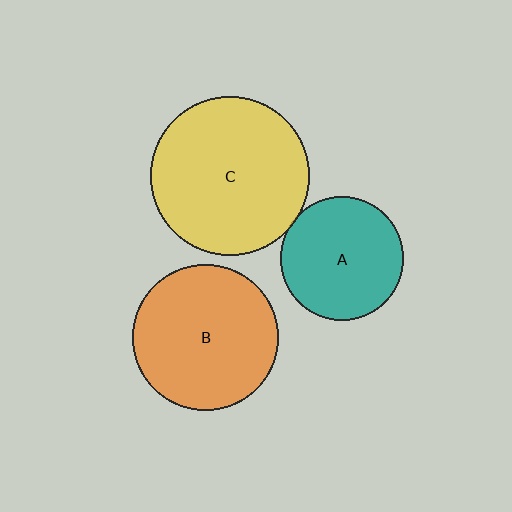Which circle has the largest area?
Circle C (yellow).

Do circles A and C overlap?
Yes.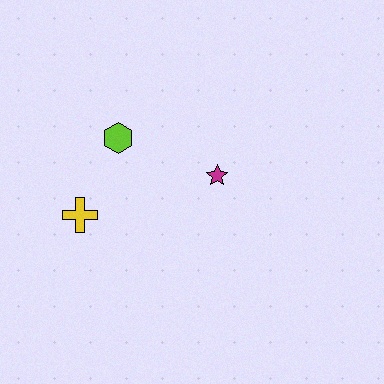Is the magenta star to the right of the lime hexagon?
Yes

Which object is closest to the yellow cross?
The lime hexagon is closest to the yellow cross.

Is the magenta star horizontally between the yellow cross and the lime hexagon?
No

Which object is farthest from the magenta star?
The yellow cross is farthest from the magenta star.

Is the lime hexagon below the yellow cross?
No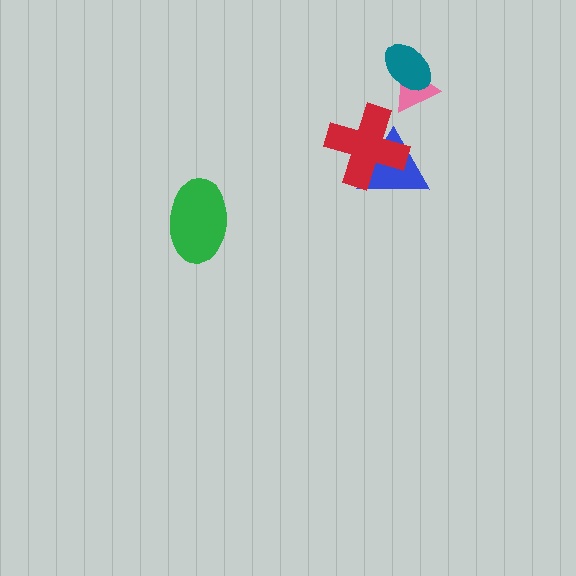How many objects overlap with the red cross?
1 object overlaps with the red cross.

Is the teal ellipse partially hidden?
No, no other shape covers it.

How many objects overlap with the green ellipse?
0 objects overlap with the green ellipse.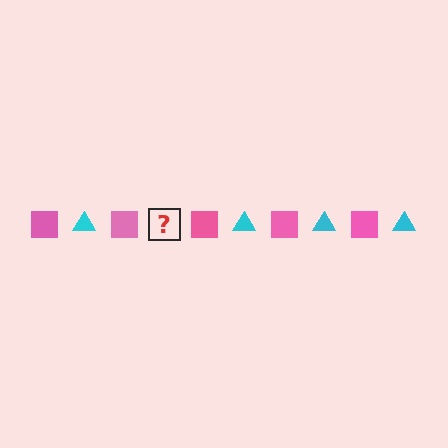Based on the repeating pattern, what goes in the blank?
The blank should be a cyan triangle.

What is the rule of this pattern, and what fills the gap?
The rule is that the pattern alternates between pink square and cyan triangle. The gap should be filled with a cyan triangle.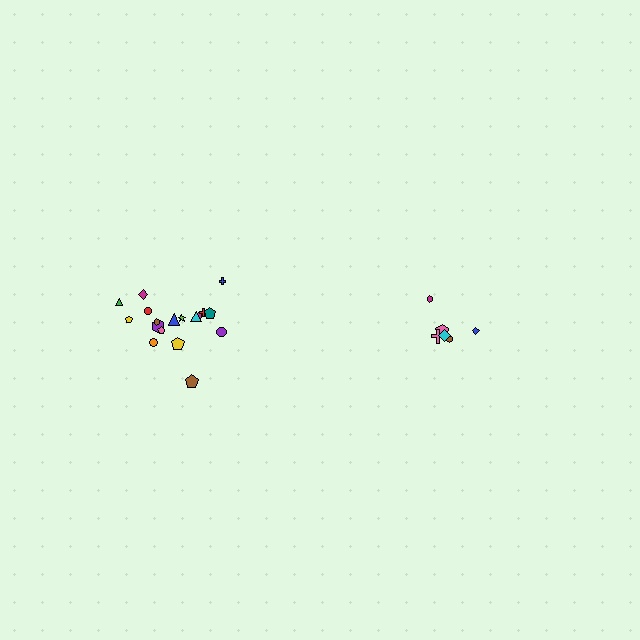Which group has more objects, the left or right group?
The left group.